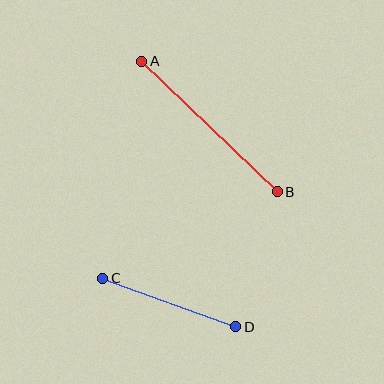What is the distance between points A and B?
The distance is approximately 188 pixels.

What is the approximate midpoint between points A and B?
The midpoint is at approximately (209, 127) pixels.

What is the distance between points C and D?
The distance is approximately 142 pixels.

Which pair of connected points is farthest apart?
Points A and B are farthest apart.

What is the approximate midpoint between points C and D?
The midpoint is at approximately (169, 302) pixels.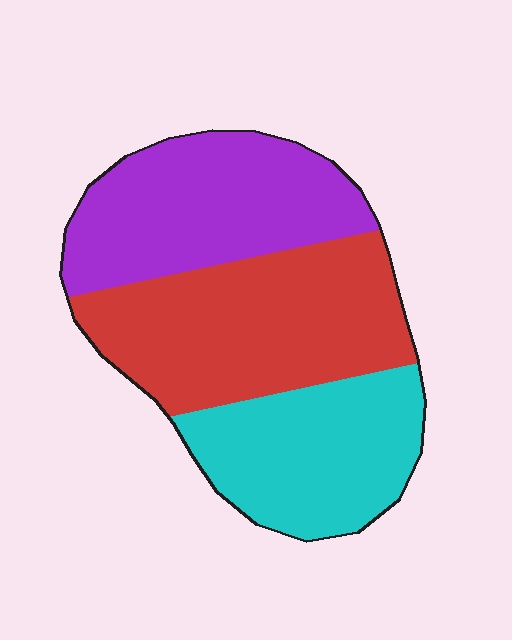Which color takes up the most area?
Red, at roughly 40%.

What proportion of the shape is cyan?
Cyan takes up between a quarter and a half of the shape.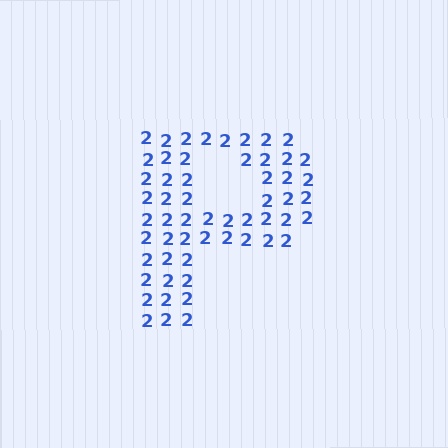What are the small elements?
The small elements are digit 2's.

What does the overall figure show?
The overall figure shows the letter P.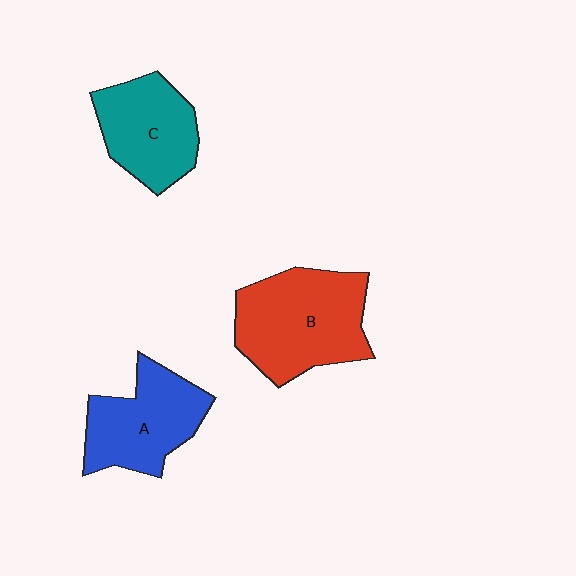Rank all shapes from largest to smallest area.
From largest to smallest: B (red), A (blue), C (teal).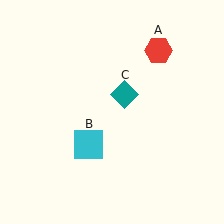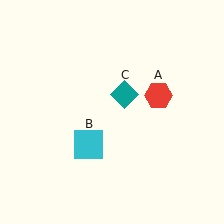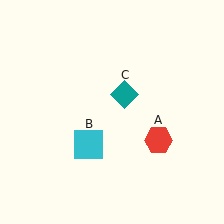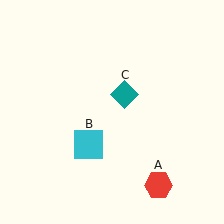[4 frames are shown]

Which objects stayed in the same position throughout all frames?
Cyan square (object B) and teal diamond (object C) remained stationary.